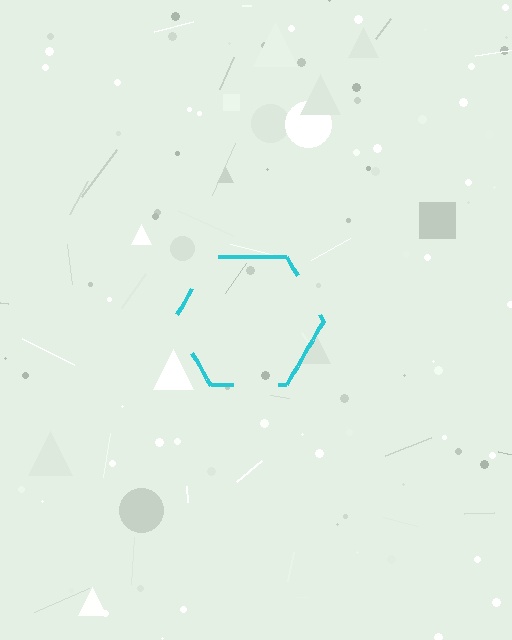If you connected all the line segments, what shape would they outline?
They would outline a hexagon.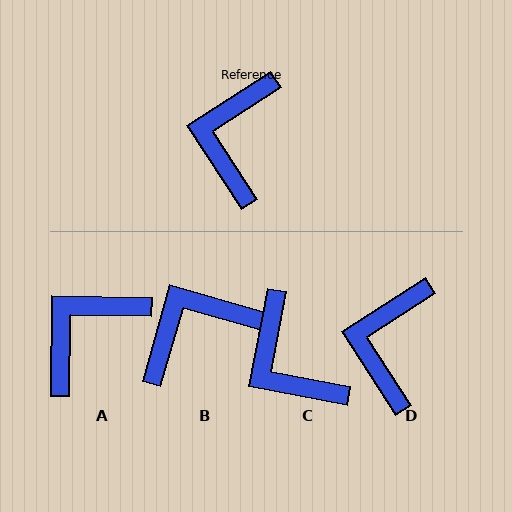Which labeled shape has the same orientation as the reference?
D.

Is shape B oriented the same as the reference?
No, it is off by about 49 degrees.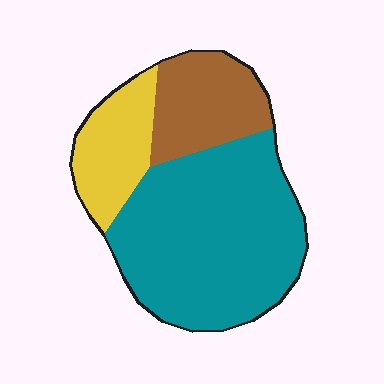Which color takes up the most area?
Teal, at roughly 60%.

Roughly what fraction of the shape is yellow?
Yellow covers 18% of the shape.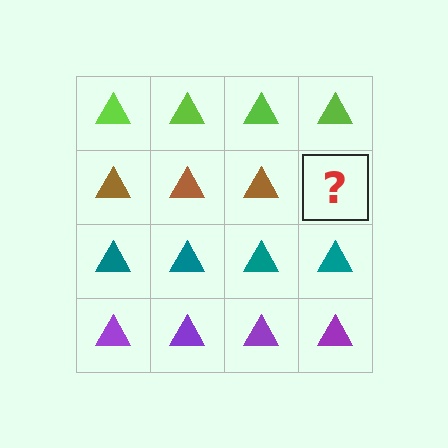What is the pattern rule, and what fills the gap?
The rule is that each row has a consistent color. The gap should be filled with a brown triangle.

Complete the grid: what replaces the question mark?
The question mark should be replaced with a brown triangle.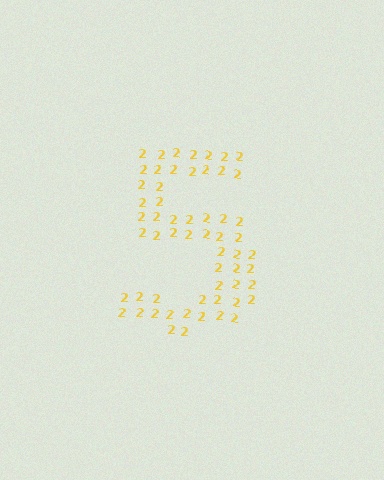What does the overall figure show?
The overall figure shows the digit 5.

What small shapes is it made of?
It is made of small digit 2's.